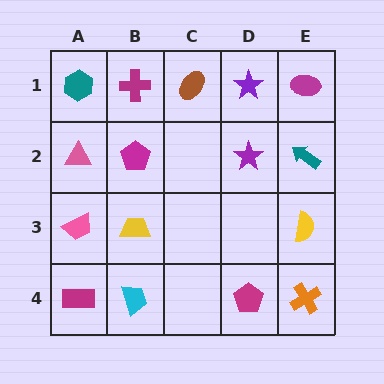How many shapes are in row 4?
4 shapes.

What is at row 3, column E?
A yellow semicircle.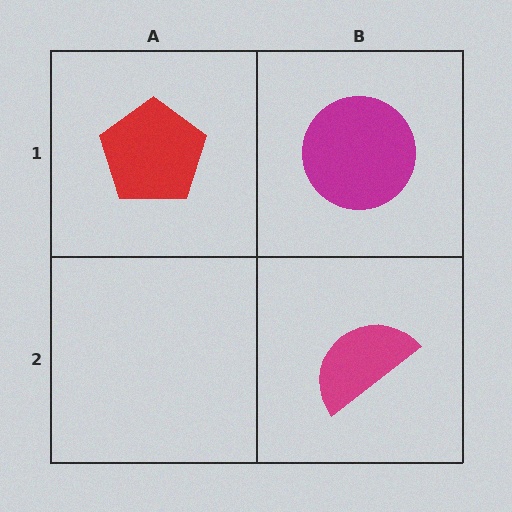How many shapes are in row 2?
1 shape.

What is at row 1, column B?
A magenta circle.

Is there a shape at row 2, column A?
No, that cell is empty.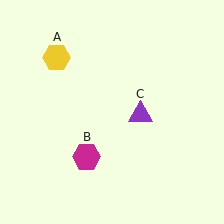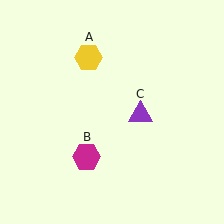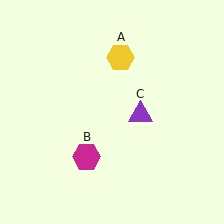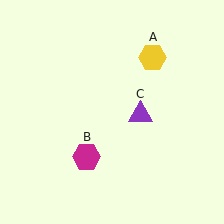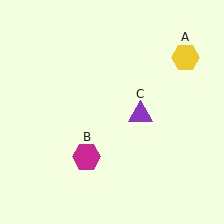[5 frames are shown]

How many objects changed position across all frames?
1 object changed position: yellow hexagon (object A).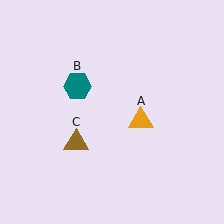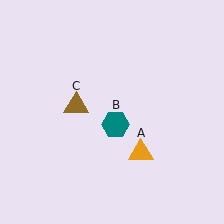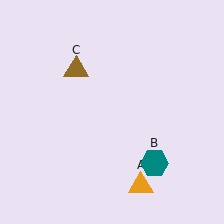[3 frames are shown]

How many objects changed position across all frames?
3 objects changed position: orange triangle (object A), teal hexagon (object B), brown triangle (object C).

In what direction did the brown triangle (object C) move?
The brown triangle (object C) moved up.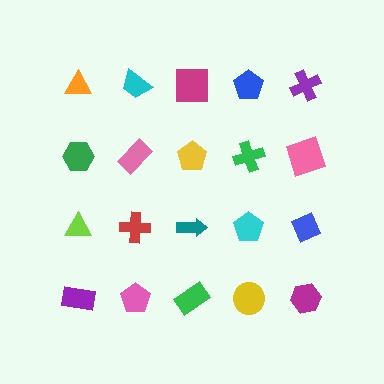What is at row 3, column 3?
A teal arrow.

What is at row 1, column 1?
An orange triangle.